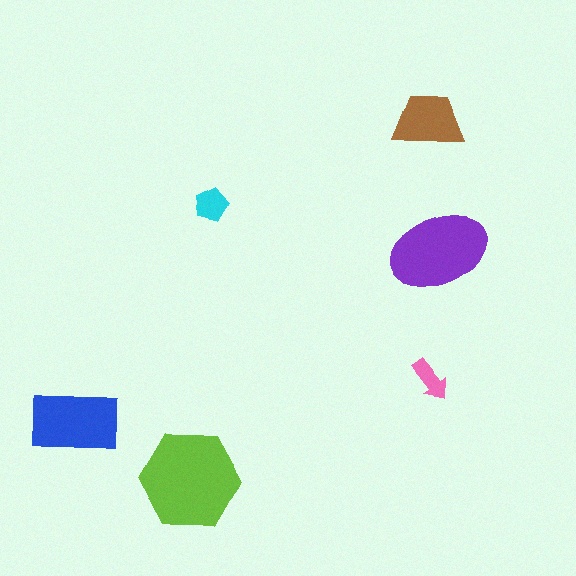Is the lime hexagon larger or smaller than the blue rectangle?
Larger.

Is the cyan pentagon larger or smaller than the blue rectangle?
Smaller.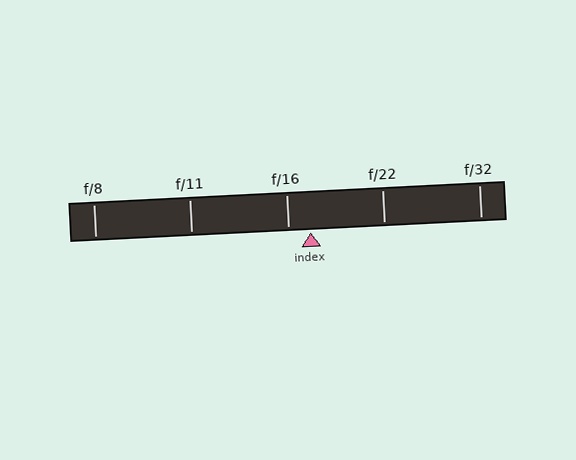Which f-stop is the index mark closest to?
The index mark is closest to f/16.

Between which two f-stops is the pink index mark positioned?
The index mark is between f/16 and f/22.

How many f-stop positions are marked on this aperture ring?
There are 5 f-stop positions marked.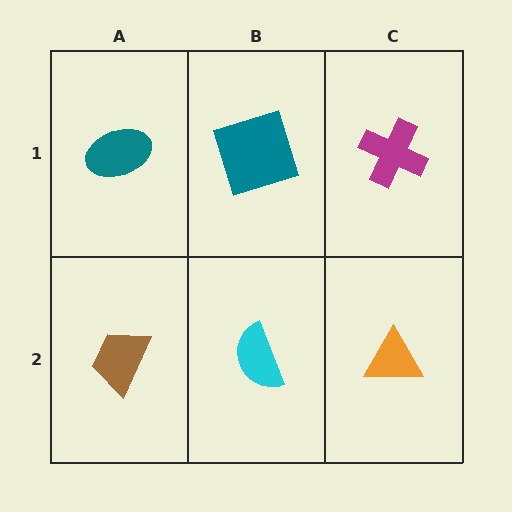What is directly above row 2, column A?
A teal ellipse.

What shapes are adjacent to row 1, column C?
An orange triangle (row 2, column C), a teal square (row 1, column B).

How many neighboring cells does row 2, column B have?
3.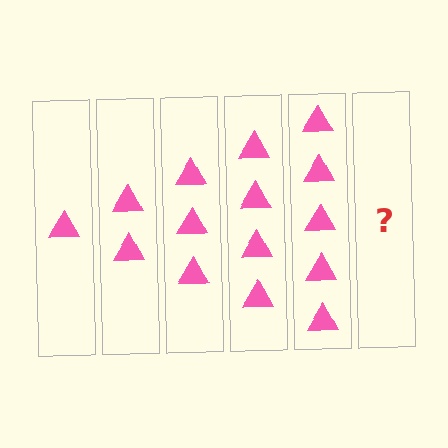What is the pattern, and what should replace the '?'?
The pattern is that each step adds one more triangle. The '?' should be 6 triangles.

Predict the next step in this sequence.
The next step is 6 triangles.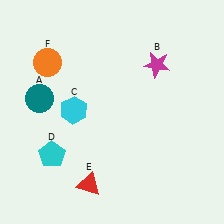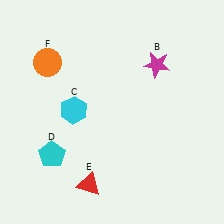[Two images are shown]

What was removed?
The teal circle (A) was removed in Image 2.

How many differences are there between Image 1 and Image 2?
There is 1 difference between the two images.